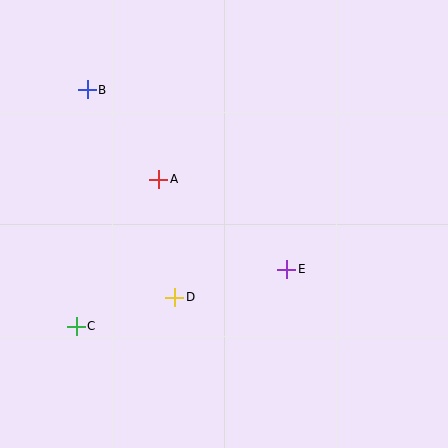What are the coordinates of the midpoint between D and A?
The midpoint between D and A is at (167, 238).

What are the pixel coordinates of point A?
Point A is at (159, 179).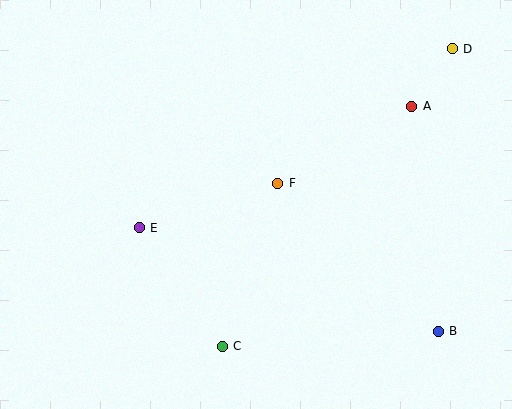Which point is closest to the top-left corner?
Point E is closest to the top-left corner.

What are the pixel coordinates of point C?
Point C is at (222, 346).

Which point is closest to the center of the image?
Point F at (278, 183) is closest to the center.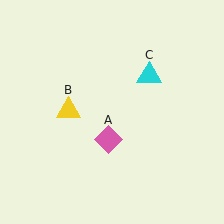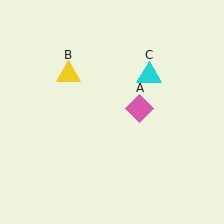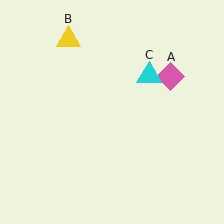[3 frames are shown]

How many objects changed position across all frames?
2 objects changed position: pink diamond (object A), yellow triangle (object B).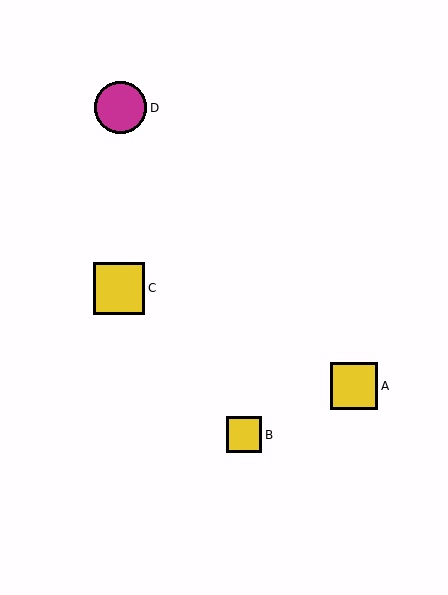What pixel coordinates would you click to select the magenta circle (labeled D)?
Click at (121, 108) to select the magenta circle D.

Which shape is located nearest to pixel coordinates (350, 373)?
The yellow square (labeled A) at (354, 386) is nearest to that location.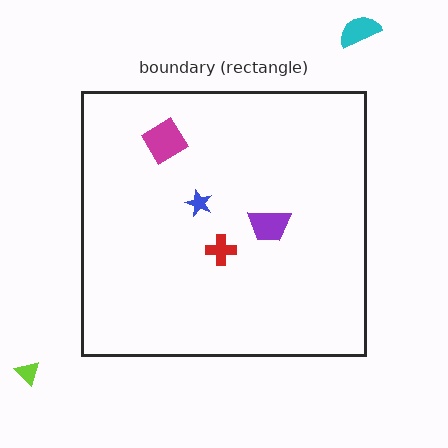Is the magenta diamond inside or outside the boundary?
Inside.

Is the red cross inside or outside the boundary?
Inside.